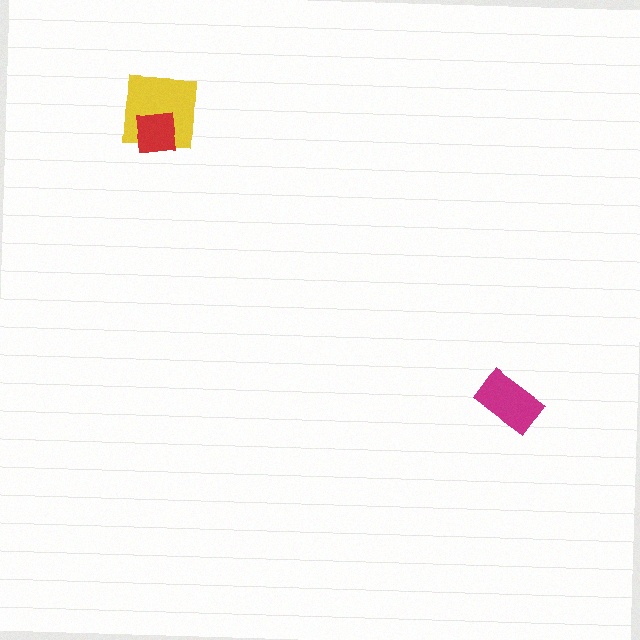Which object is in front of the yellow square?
The red square is in front of the yellow square.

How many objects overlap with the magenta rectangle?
0 objects overlap with the magenta rectangle.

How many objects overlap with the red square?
1 object overlaps with the red square.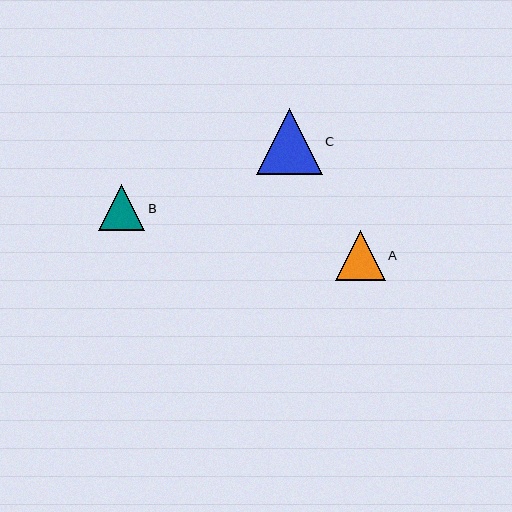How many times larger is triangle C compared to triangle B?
Triangle C is approximately 1.4 times the size of triangle B.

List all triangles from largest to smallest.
From largest to smallest: C, A, B.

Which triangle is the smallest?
Triangle B is the smallest with a size of approximately 46 pixels.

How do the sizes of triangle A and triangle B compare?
Triangle A and triangle B are approximately the same size.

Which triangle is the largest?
Triangle C is the largest with a size of approximately 66 pixels.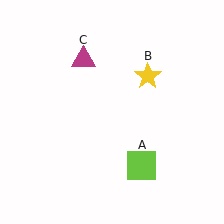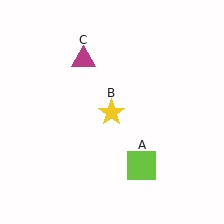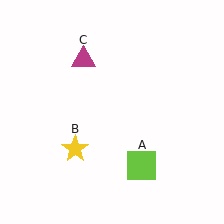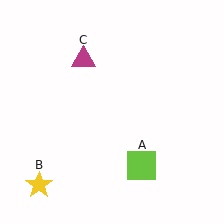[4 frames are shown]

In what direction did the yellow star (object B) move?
The yellow star (object B) moved down and to the left.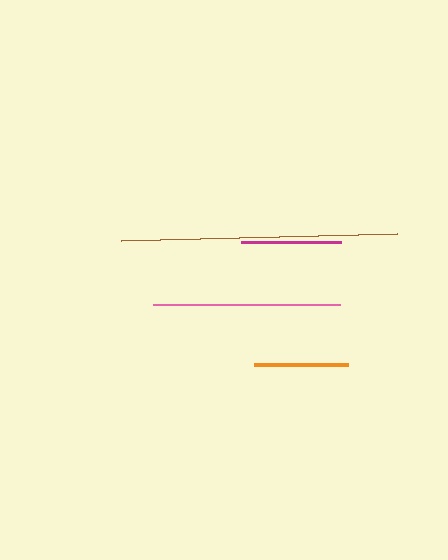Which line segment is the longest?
The brown line is the longest at approximately 276 pixels.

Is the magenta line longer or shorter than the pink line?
The pink line is longer than the magenta line.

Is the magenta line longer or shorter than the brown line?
The brown line is longer than the magenta line.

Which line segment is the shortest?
The orange line is the shortest at approximately 94 pixels.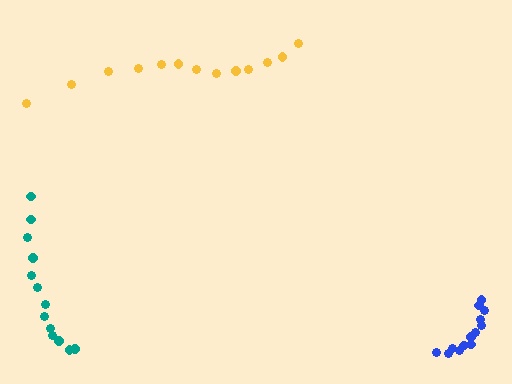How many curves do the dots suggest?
There are 3 distinct paths.